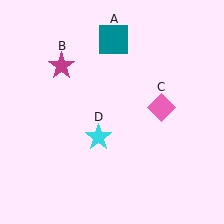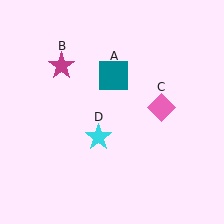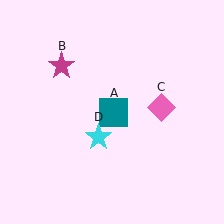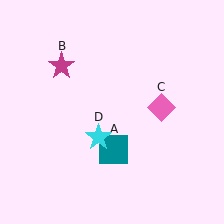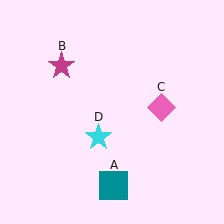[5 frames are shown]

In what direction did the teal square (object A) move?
The teal square (object A) moved down.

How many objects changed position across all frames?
1 object changed position: teal square (object A).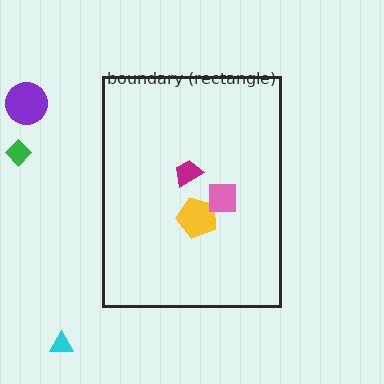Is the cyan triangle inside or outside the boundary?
Outside.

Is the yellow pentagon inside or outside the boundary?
Inside.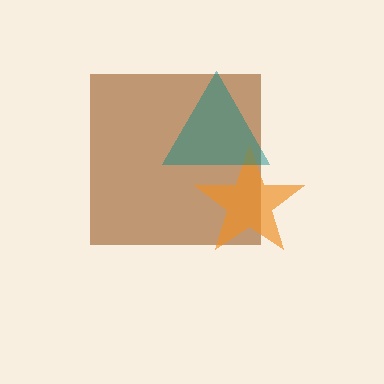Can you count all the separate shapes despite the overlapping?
Yes, there are 3 separate shapes.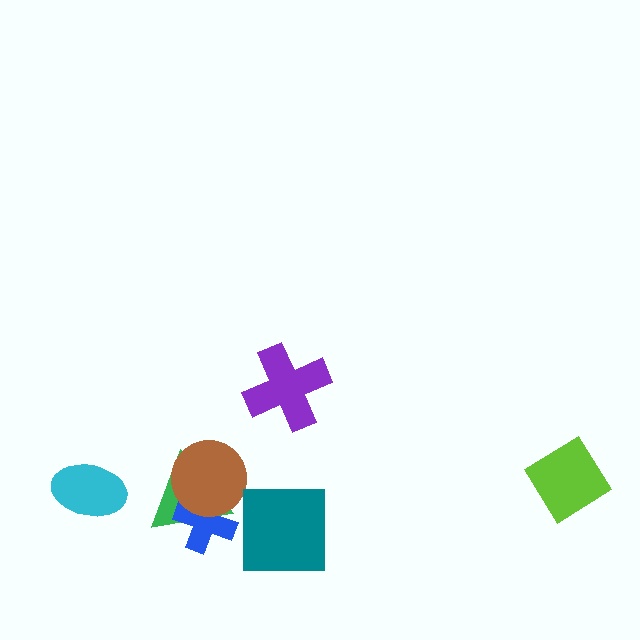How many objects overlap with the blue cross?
2 objects overlap with the blue cross.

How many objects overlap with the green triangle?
2 objects overlap with the green triangle.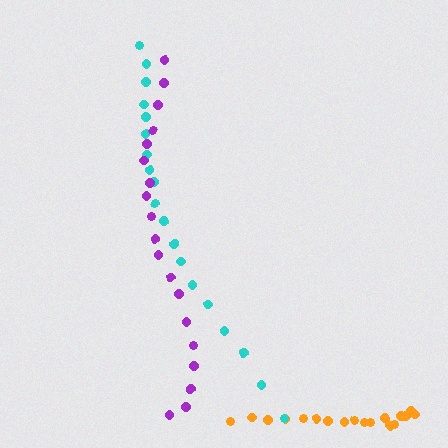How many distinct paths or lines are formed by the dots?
There are 3 distinct paths.